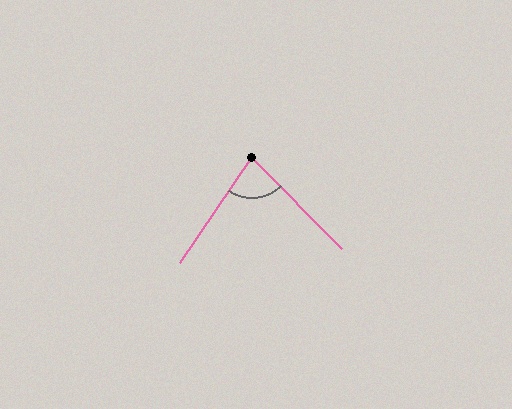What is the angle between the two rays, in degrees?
Approximately 79 degrees.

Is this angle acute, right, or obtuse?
It is acute.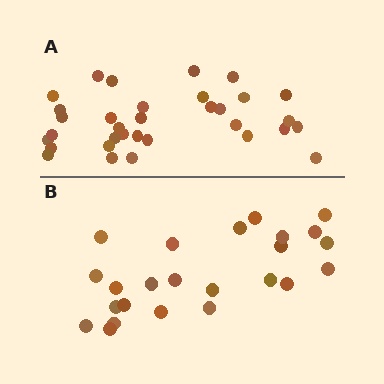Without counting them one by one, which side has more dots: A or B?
Region A (the top region) has more dots.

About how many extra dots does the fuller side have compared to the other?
Region A has roughly 8 or so more dots than region B.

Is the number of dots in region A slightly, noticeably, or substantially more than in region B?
Region A has noticeably more, but not dramatically so. The ratio is roughly 1.4 to 1.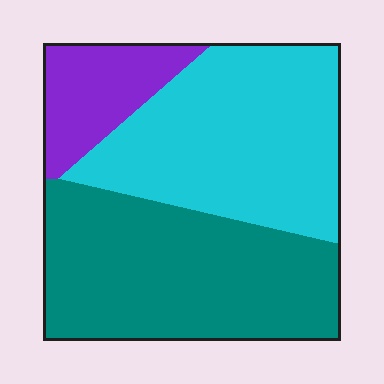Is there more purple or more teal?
Teal.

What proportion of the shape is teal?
Teal covers 44% of the shape.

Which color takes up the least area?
Purple, at roughly 15%.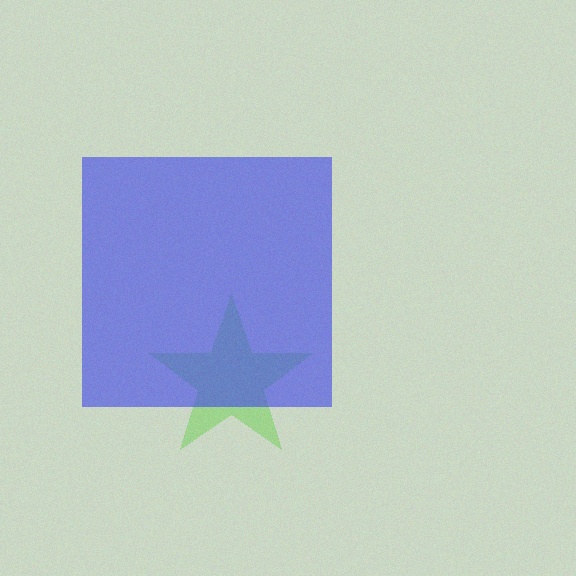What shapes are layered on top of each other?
The layered shapes are: a lime star, a blue square.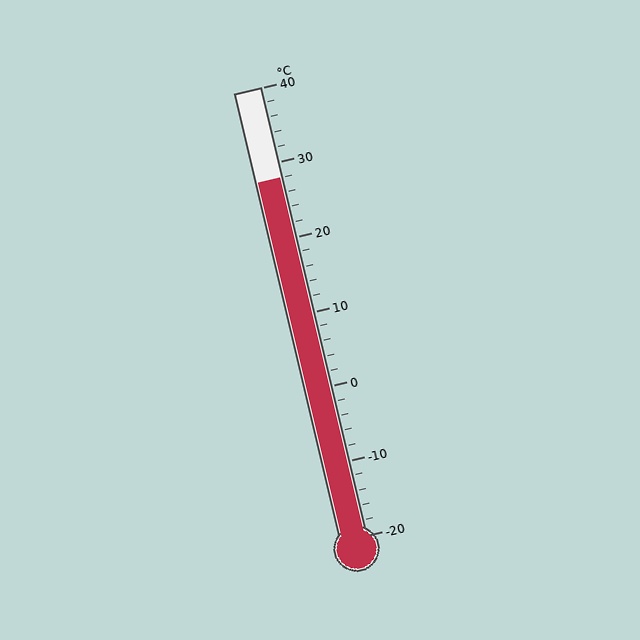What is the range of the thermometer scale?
The thermometer scale ranges from -20°C to 40°C.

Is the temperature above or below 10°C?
The temperature is above 10°C.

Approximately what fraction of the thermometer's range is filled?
The thermometer is filled to approximately 80% of its range.